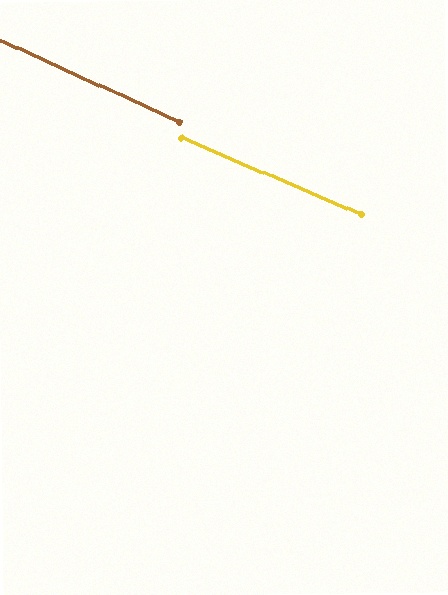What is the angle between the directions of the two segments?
Approximately 1 degree.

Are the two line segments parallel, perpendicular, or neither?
Parallel — their directions differ by only 1.1°.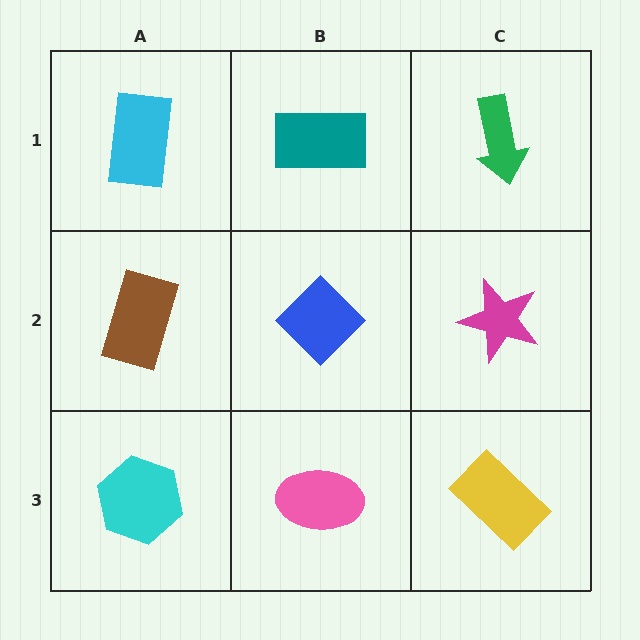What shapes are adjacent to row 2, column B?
A teal rectangle (row 1, column B), a pink ellipse (row 3, column B), a brown rectangle (row 2, column A), a magenta star (row 2, column C).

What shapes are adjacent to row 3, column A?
A brown rectangle (row 2, column A), a pink ellipse (row 3, column B).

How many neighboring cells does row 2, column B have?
4.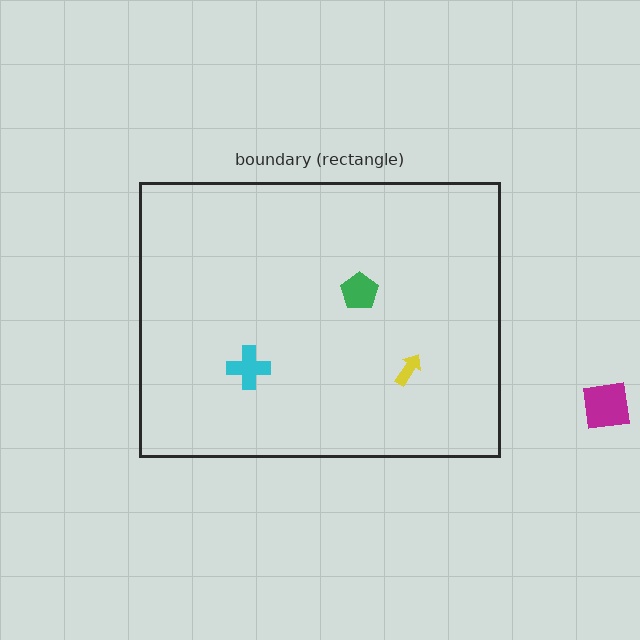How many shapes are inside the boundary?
3 inside, 1 outside.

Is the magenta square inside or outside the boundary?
Outside.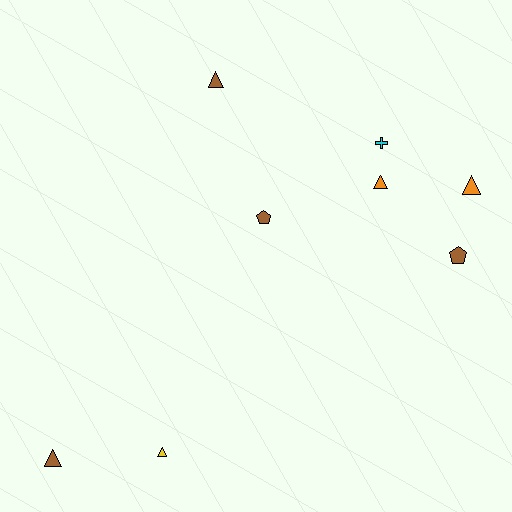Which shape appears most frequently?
Triangle, with 5 objects.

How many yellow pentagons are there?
There are no yellow pentagons.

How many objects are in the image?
There are 8 objects.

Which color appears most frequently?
Brown, with 4 objects.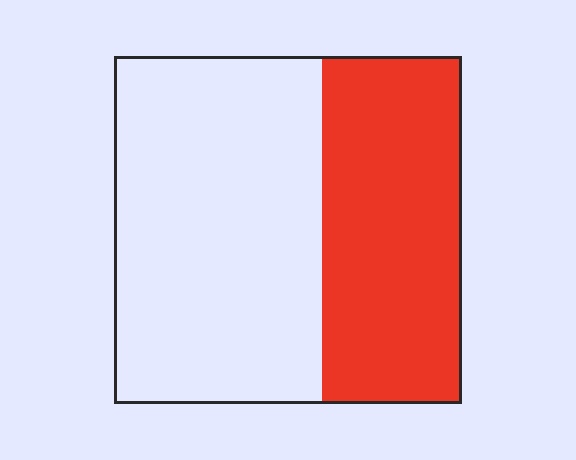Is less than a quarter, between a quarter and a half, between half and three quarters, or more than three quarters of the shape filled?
Between a quarter and a half.